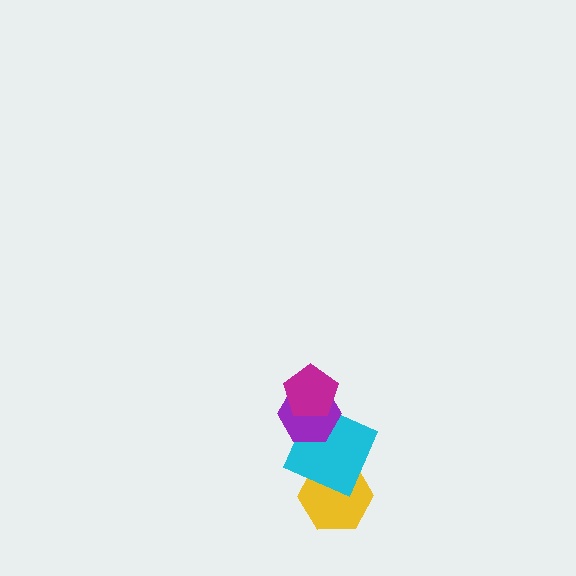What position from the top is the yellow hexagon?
The yellow hexagon is 4th from the top.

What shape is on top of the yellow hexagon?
The cyan square is on top of the yellow hexagon.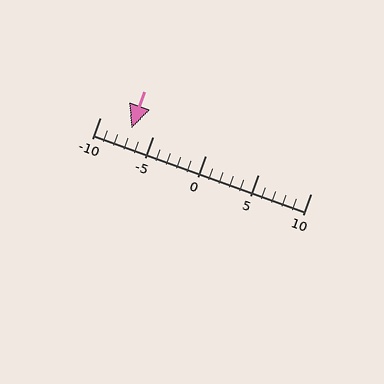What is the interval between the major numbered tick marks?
The major tick marks are spaced 5 units apart.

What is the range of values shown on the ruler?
The ruler shows values from -10 to 10.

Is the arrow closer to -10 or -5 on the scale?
The arrow is closer to -5.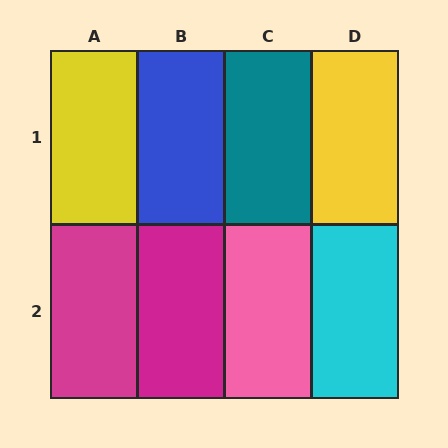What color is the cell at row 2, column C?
Pink.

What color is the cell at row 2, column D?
Cyan.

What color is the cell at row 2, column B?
Magenta.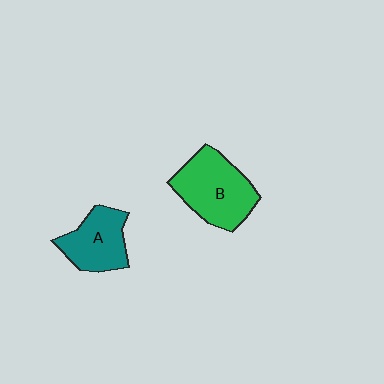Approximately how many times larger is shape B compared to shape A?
Approximately 1.4 times.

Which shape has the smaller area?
Shape A (teal).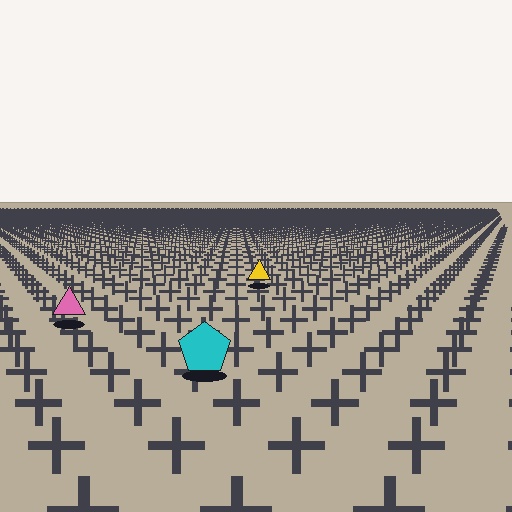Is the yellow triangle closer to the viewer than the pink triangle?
No. The pink triangle is closer — you can tell from the texture gradient: the ground texture is coarser near it.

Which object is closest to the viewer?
The cyan pentagon is closest. The texture marks near it are larger and more spread out.